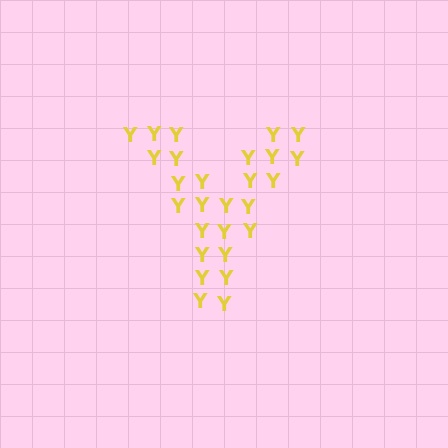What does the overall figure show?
The overall figure shows the letter Y.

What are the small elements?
The small elements are letter Y's.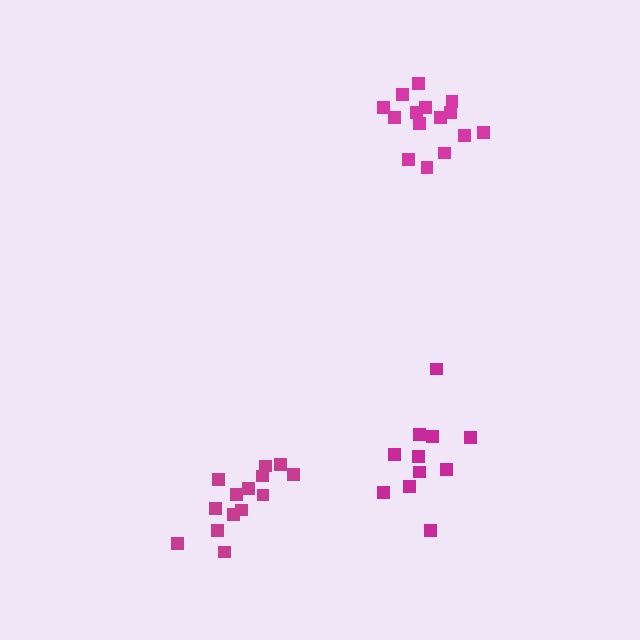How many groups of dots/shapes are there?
There are 3 groups.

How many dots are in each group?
Group 1: 15 dots, Group 2: 14 dots, Group 3: 11 dots (40 total).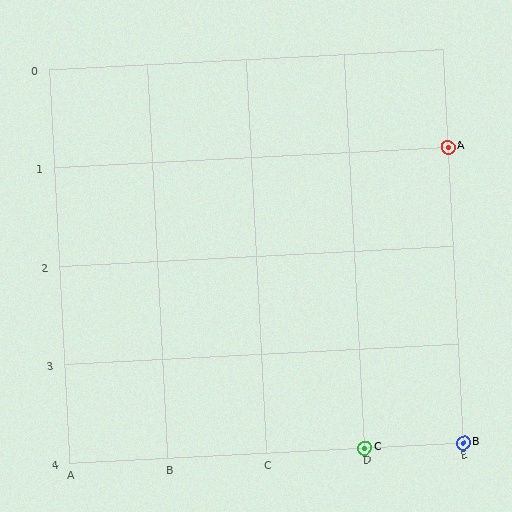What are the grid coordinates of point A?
Point A is at grid coordinates (E, 1).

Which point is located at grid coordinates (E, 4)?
Point B is at (E, 4).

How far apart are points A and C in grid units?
Points A and C are 1 column and 3 rows apart (about 3.2 grid units diagonally).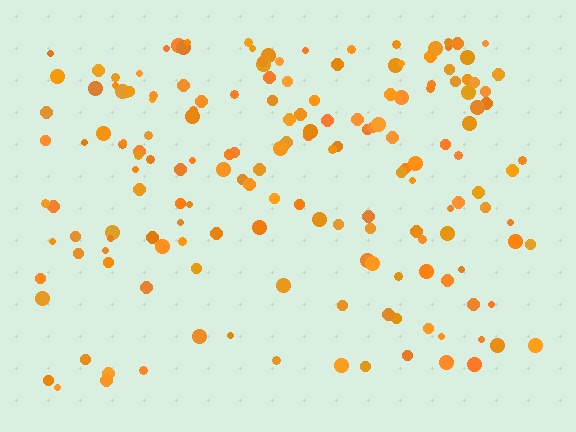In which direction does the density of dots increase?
From bottom to top, with the top side densest.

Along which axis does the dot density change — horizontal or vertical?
Vertical.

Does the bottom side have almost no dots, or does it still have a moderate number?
Still a moderate number, just noticeably fewer than the top.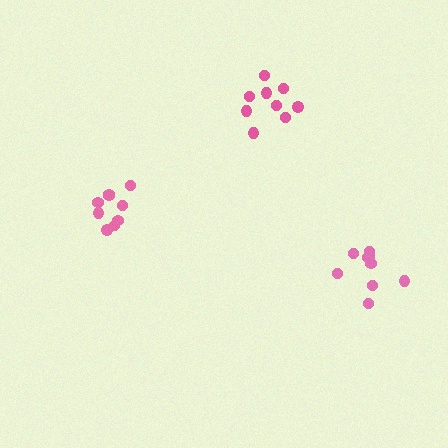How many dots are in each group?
Group 1: 9 dots, Group 2: 9 dots, Group 3: 9 dots (27 total).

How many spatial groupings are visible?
There are 3 spatial groupings.